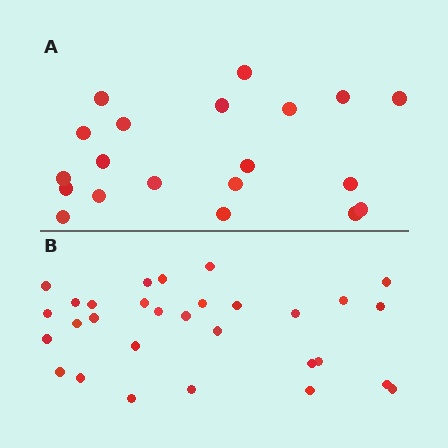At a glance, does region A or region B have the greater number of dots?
Region B (the bottom region) has more dots.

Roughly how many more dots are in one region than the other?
Region B has roughly 10 or so more dots than region A.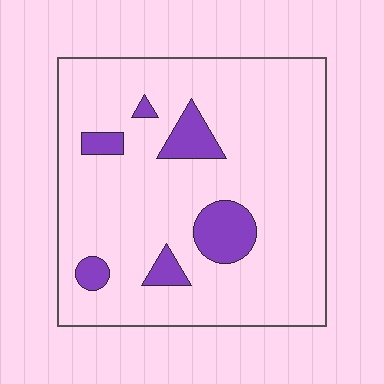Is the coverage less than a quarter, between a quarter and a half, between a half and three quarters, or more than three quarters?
Less than a quarter.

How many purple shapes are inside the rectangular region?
6.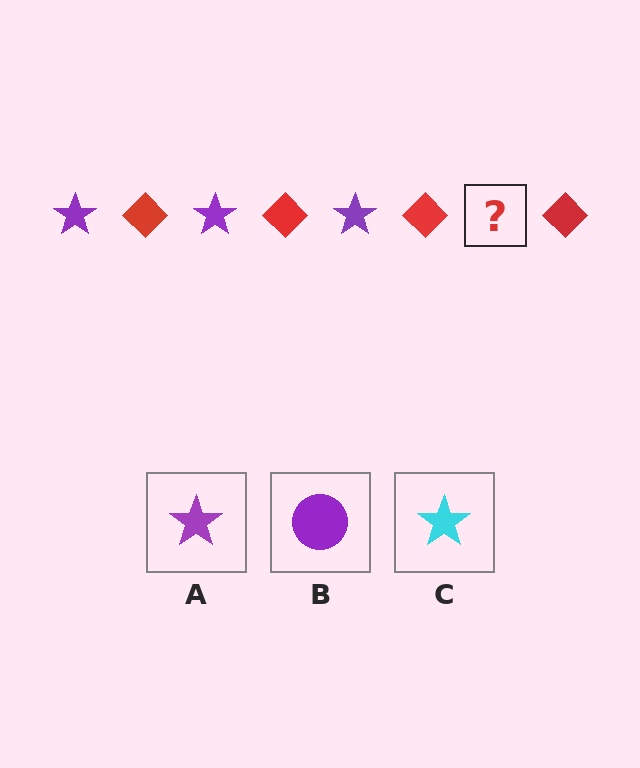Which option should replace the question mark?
Option A.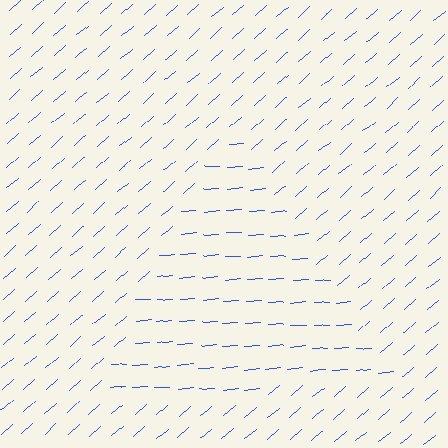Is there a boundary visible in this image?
Yes, there is a texture boundary formed by a change in line orientation.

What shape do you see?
I see a triangle.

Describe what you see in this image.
The image is filled with small blue line segments. A triangle region in the image has lines oriented differently from the surrounding lines, creating a visible texture boundary.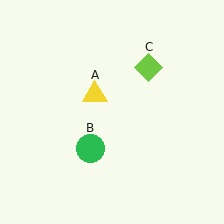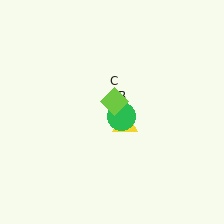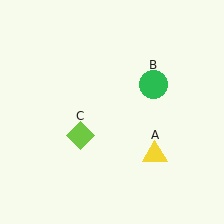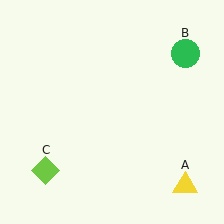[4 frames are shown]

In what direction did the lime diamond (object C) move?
The lime diamond (object C) moved down and to the left.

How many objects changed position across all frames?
3 objects changed position: yellow triangle (object A), green circle (object B), lime diamond (object C).